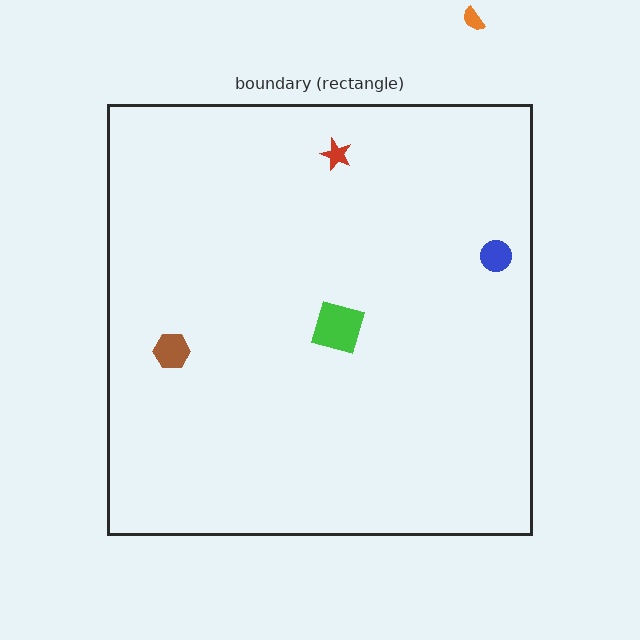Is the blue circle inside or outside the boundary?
Inside.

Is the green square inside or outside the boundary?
Inside.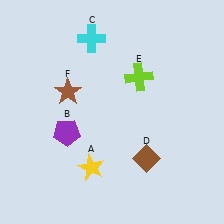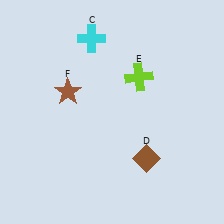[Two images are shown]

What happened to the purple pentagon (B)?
The purple pentagon (B) was removed in Image 2. It was in the bottom-left area of Image 1.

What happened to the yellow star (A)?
The yellow star (A) was removed in Image 2. It was in the bottom-left area of Image 1.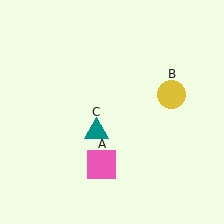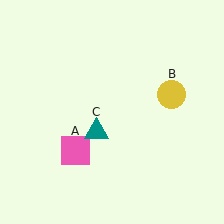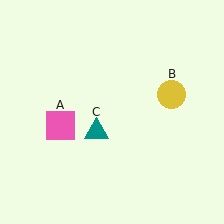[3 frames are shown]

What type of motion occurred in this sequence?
The pink square (object A) rotated clockwise around the center of the scene.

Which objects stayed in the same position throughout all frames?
Yellow circle (object B) and teal triangle (object C) remained stationary.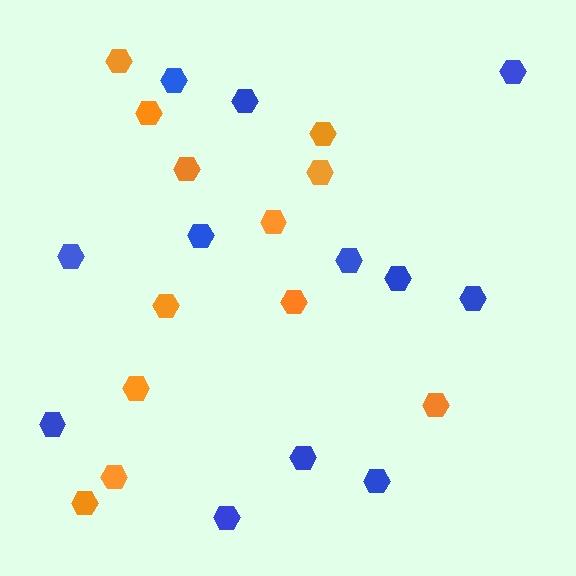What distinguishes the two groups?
There are 2 groups: one group of orange hexagons (12) and one group of blue hexagons (12).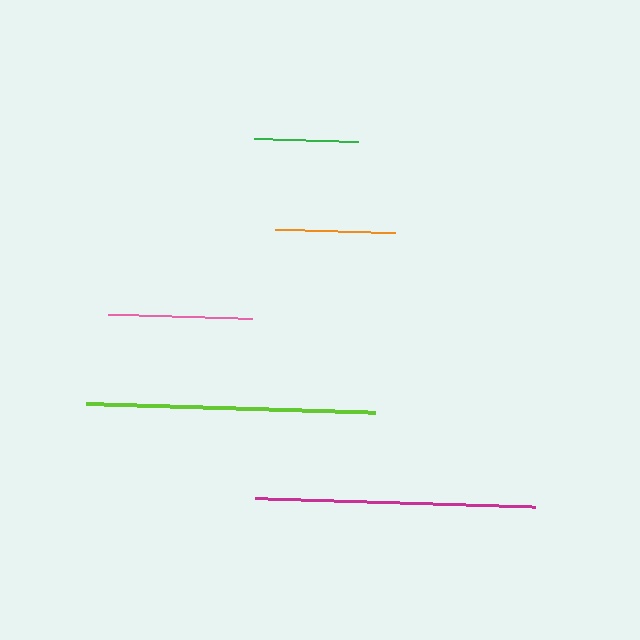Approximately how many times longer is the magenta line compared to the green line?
The magenta line is approximately 2.7 times the length of the green line.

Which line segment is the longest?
The lime line is the longest at approximately 289 pixels.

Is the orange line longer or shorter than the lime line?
The lime line is longer than the orange line.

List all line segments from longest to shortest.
From longest to shortest: lime, magenta, pink, orange, green.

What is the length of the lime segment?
The lime segment is approximately 289 pixels long.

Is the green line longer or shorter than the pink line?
The pink line is longer than the green line.